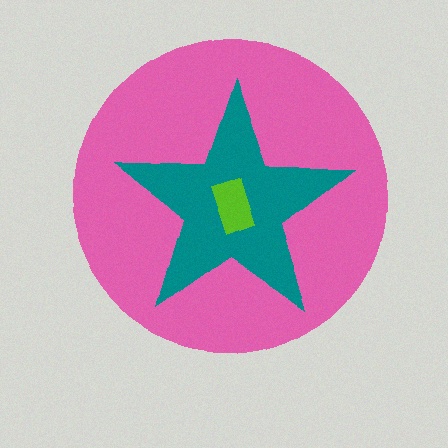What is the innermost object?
The lime rectangle.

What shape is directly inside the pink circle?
The teal star.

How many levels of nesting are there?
3.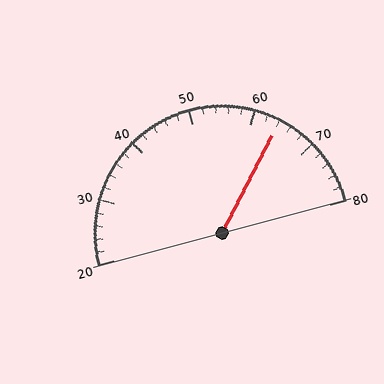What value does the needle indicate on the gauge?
The needle indicates approximately 64.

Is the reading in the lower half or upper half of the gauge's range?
The reading is in the upper half of the range (20 to 80).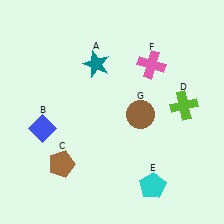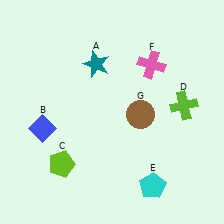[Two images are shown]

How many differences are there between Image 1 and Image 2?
There is 1 difference between the two images.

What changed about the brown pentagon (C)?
In Image 1, C is brown. In Image 2, it changed to lime.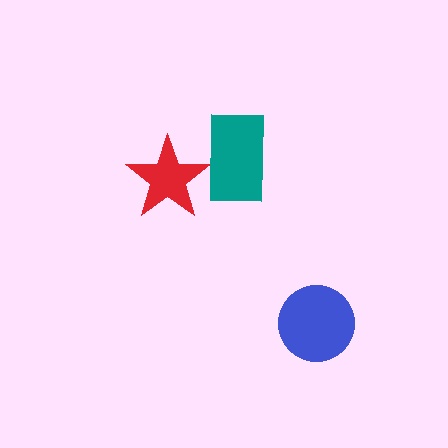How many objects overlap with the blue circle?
0 objects overlap with the blue circle.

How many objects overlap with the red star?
1 object overlaps with the red star.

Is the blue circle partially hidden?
No, no other shape covers it.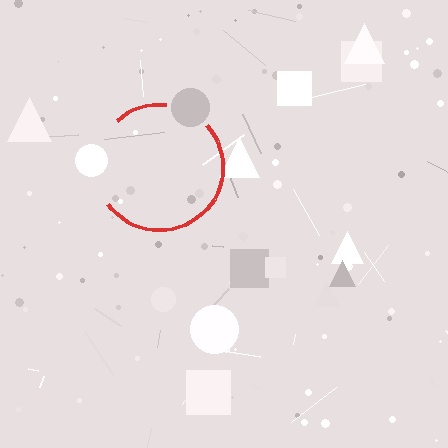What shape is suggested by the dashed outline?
The dashed outline suggests a circle.